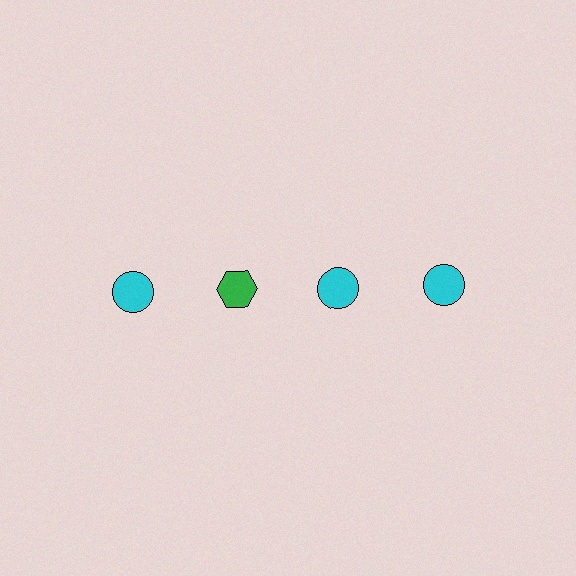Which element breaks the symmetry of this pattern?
The green hexagon in the top row, second from left column breaks the symmetry. All other shapes are cyan circles.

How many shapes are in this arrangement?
There are 4 shapes arranged in a grid pattern.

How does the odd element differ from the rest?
It differs in both color (green instead of cyan) and shape (hexagon instead of circle).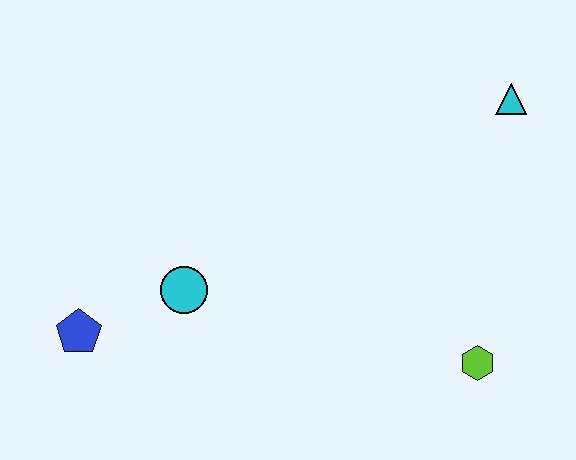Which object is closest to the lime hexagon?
The cyan triangle is closest to the lime hexagon.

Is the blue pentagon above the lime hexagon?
Yes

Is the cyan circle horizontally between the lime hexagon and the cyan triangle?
No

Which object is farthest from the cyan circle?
The cyan triangle is farthest from the cyan circle.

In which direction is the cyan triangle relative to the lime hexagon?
The cyan triangle is above the lime hexagon.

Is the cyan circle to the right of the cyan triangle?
No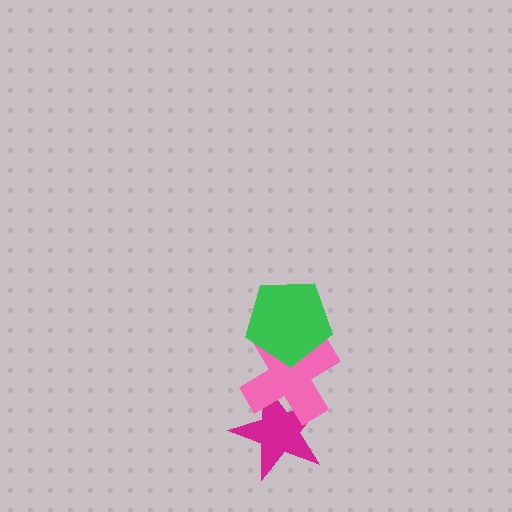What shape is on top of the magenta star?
The pink cross is on top of the magenta star.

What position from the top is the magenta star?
The magenta star is 3rd from the top.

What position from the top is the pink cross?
The pink cross is 2nd from the top.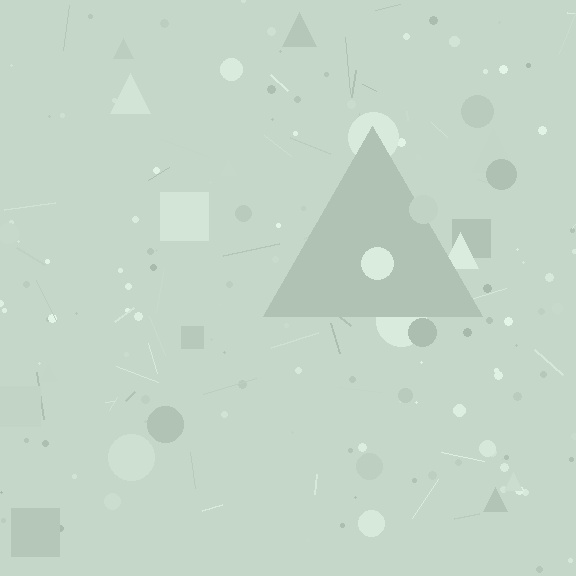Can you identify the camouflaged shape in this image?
The camouflaged shape is a triangle.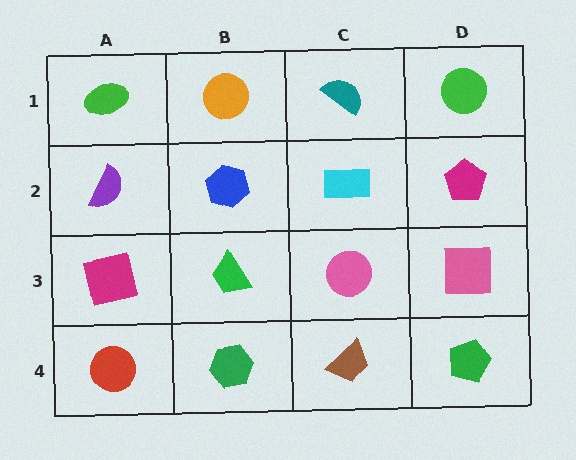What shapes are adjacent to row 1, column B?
A blue hexagon (row 2, column B), a green ellipse (row 1, column A), a teal semicircle (row 1, column C).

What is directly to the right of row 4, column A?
A green hexagon.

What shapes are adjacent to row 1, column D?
A magenta pentagon (row 2, column D), a teal semicircle (row 1, column C).